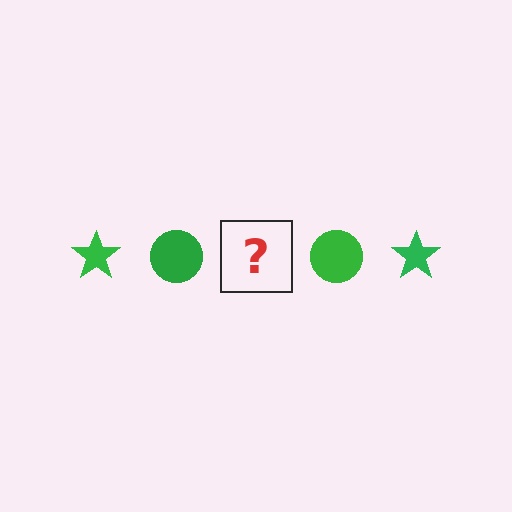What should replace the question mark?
The question mark should be replaced with a green star.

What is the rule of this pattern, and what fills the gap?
The rule is that the pattern cycles through star, circle shapes in green. The gap should be filled with a green star.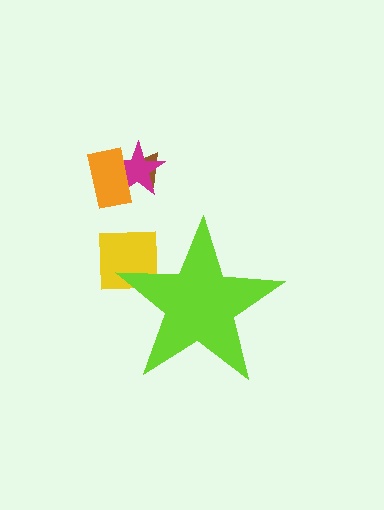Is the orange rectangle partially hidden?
No, the orange rectangle is fully visible.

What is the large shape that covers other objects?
A lime star.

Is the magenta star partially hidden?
No, the magenta star is fully visible.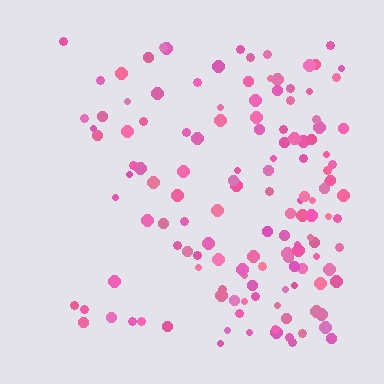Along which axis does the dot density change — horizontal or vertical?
Horizontal.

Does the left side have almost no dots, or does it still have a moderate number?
Still a moderate number, just noticeably fewer than the right.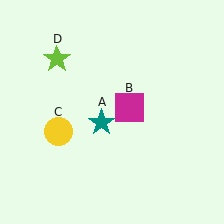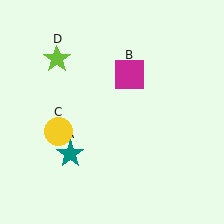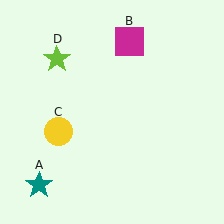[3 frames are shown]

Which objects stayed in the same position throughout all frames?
Yellow circle (object C) and lime star (object D) remained stationary.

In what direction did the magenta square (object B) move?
The magenta square (object B) moved up.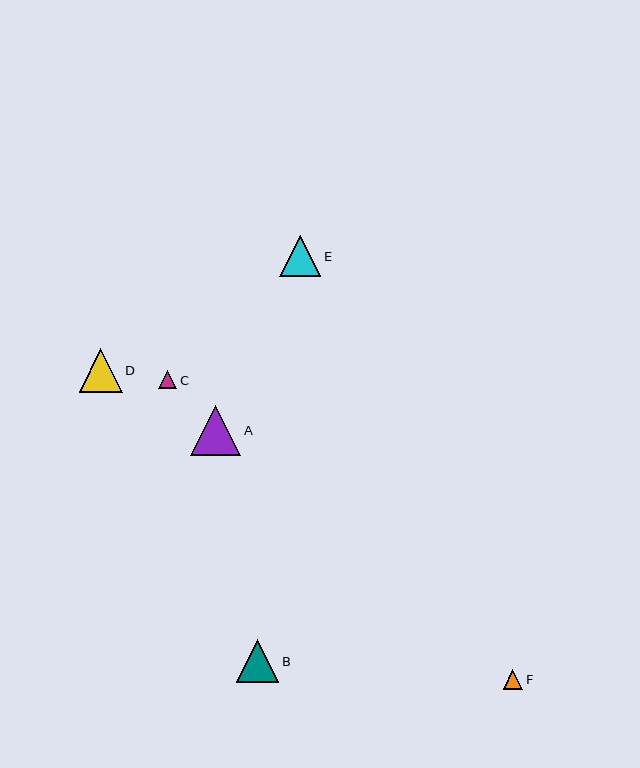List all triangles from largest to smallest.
From largest to smallest: A, D, B, E, F, C.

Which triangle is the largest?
Triangle A is the largest with a size of approximately 50 pixels.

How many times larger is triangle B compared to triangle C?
Triangle B is approximately 2.4 times the size of triangle C.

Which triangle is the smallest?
Triangle C is the smallest with a size of approximately 18 pixels.